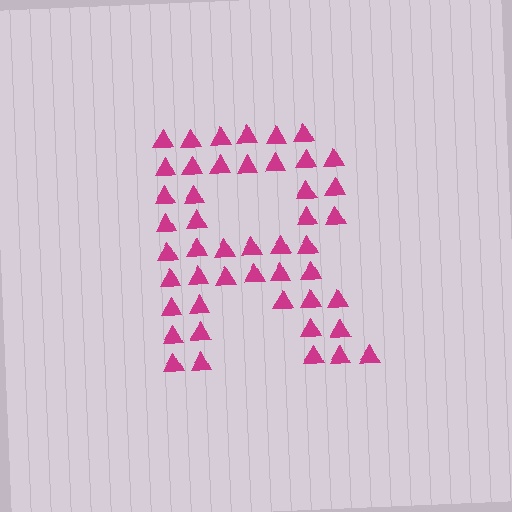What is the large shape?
The large shape is the letter R.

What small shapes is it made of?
It is made of small triangles.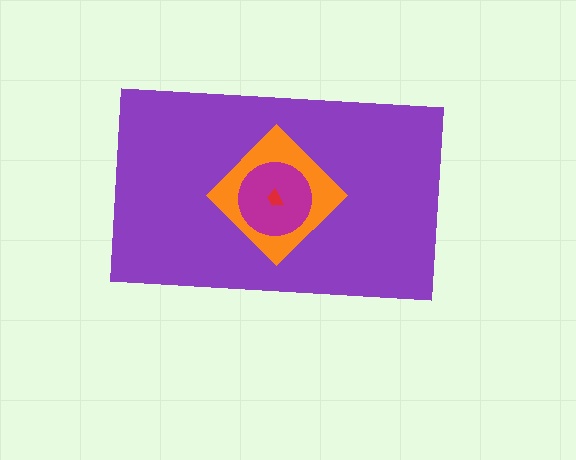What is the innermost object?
The red trapezoid.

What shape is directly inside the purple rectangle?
The orange diamond.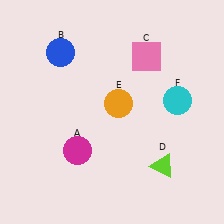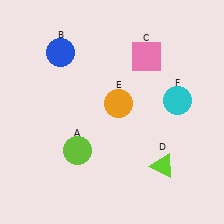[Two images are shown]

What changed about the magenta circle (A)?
In Image 1, A is magenta. In Image 2, it changed to lime.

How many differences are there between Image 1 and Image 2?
There is 1 difference between the two images.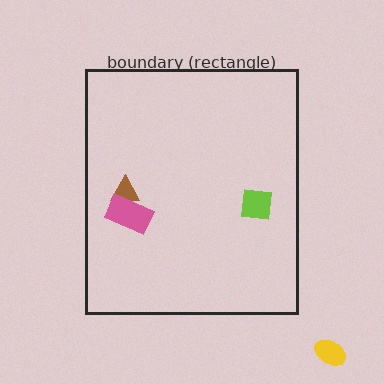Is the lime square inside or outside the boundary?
Inside.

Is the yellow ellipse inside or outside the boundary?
Outside.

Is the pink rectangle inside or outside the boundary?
Inside.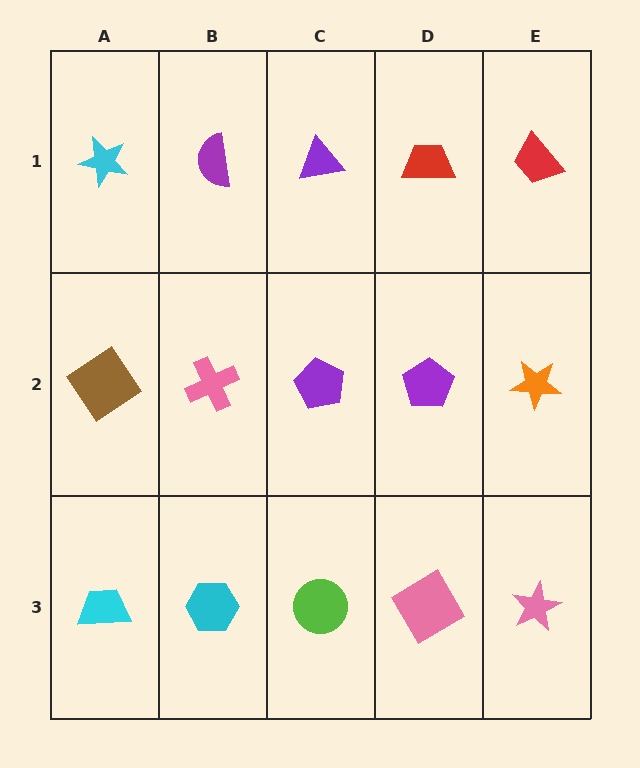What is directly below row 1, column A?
A brown diamond.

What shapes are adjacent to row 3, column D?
A purple pentagon (row 2, column D), a lime circle (row 3, column C), a pink star (row 3, column E).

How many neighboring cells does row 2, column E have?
3.